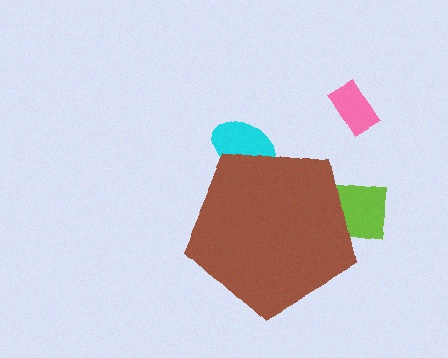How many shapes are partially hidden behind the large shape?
2 shapes are partially hidden.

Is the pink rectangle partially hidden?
No, the pink rectangle is fully visible.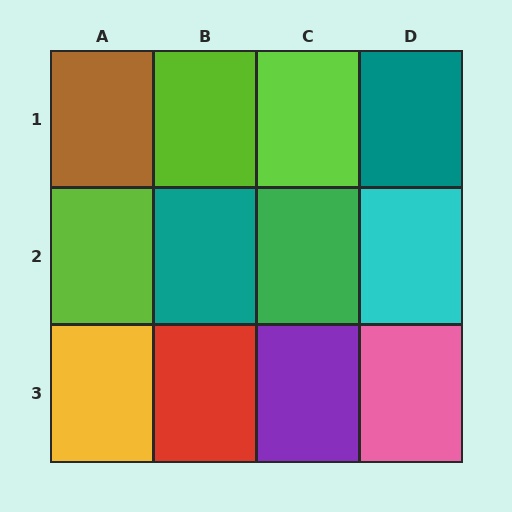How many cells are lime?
3 cells are lime.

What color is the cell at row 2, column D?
Cyan.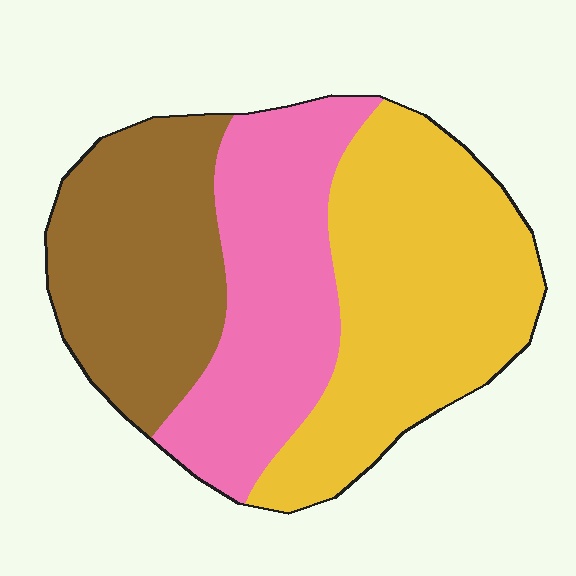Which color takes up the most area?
Yellow, at roughly 40%.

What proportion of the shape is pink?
Pink covers roughly 30% of the shape.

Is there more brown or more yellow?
Yellow.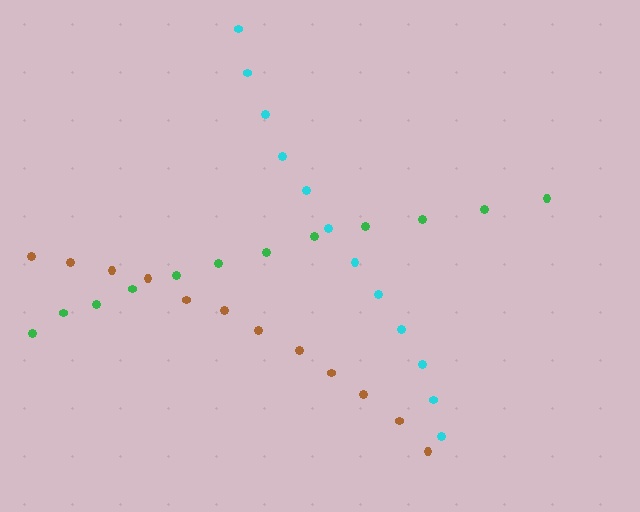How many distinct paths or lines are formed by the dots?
There are 3 distinct paths.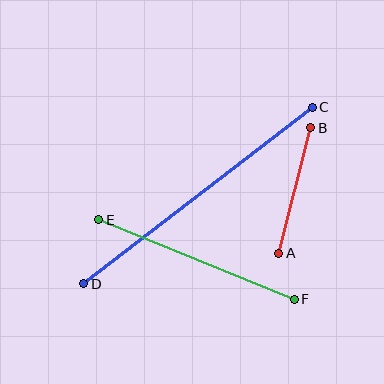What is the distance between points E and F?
The distance is approximately 211 pixels.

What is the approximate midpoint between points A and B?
The midpoint is at approximately (295, 191) pixels.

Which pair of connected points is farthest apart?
Points C and D are farthest apart.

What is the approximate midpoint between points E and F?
The midpoint is at approximately (196, 260) pixels.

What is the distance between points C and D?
The distance is approximately 289 pixels.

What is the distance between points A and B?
The distance is approximately 129 pixels.